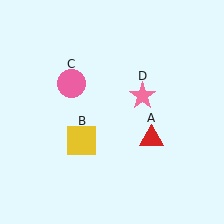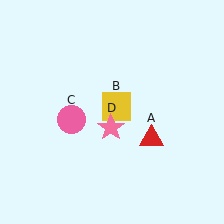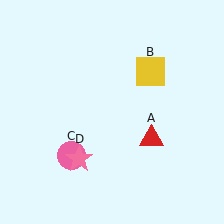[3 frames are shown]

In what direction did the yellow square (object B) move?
The yellow square (object B) moved up and to the right.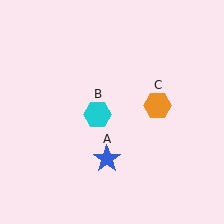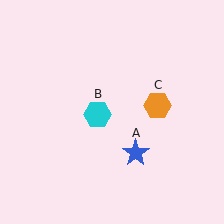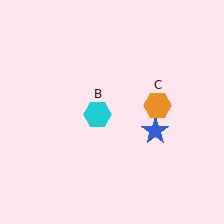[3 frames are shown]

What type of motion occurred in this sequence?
The blue star (object A) rotated counterclockwise around the center of the scene.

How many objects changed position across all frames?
1 object changed position: blue star (object A).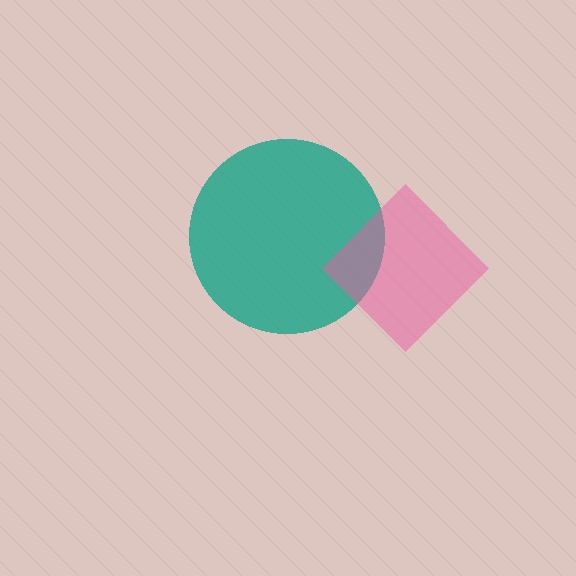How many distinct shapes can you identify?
There are 2 distinct shapes: a teal circle, a pink diamond.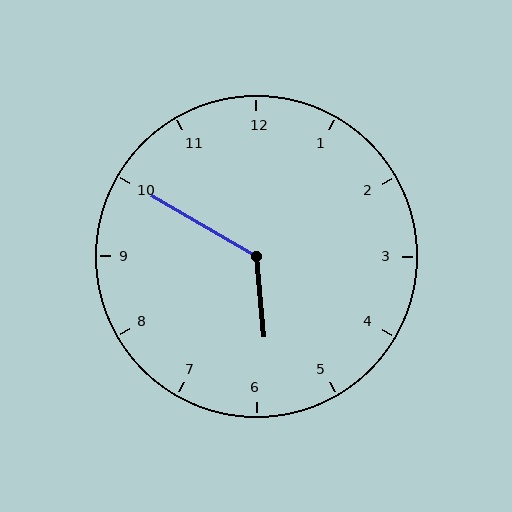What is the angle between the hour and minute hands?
Approximately 125 degrees.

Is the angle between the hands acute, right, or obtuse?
It is obtuse.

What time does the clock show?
5:50.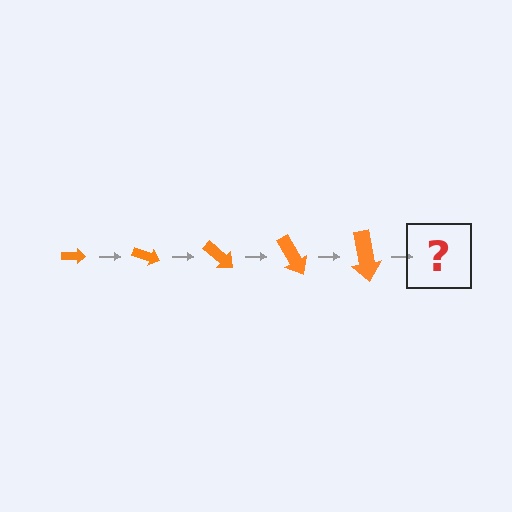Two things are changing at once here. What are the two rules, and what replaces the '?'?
The two rules are that the arrow grows larger each step and it rotates 20 degrees each step. The '?' should be an arrow, larger than the previous one and rotated 100 degrees from the start.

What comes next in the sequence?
The next element should be an arrow, larger than the previous one and rotated 100 degrees from the start.